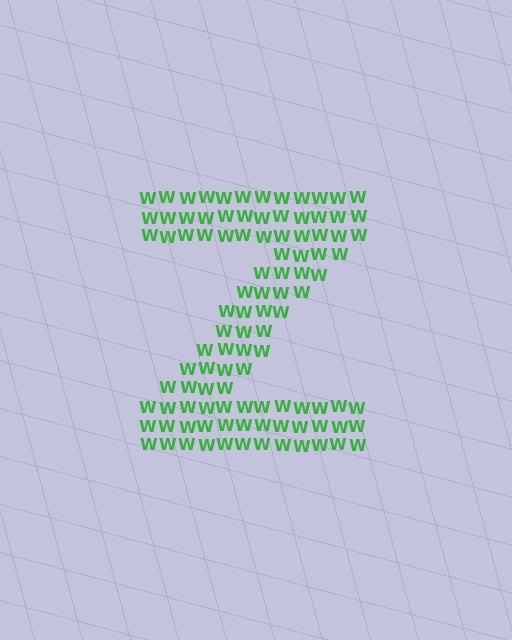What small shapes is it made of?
It is made of small letter W's.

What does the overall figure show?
The overall figure shows the letter Z.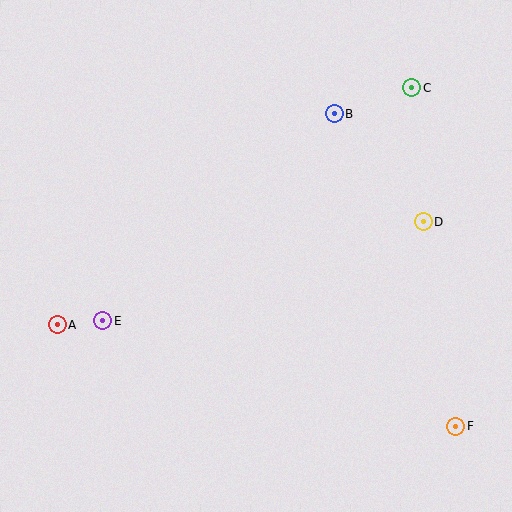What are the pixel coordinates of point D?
Point D is at (423, 222).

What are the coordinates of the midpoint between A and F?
The midpoint between A and F is at (257, 376).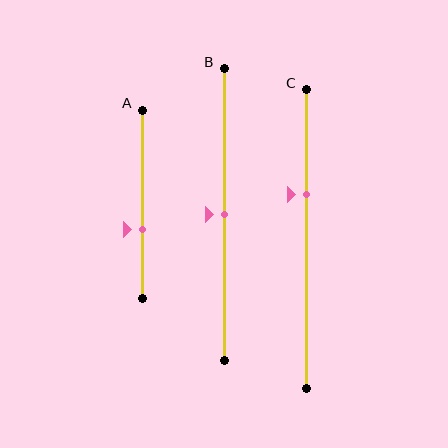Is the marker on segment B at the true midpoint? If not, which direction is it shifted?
Yes, the marker on segment B is at the true midpoint.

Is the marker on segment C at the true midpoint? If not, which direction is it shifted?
No, the marker on segment C is shifted upward by about 15% of the segment length.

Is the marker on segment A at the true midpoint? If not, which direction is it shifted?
No, the marker on segment A is shifted downward by about 13% of the segment length.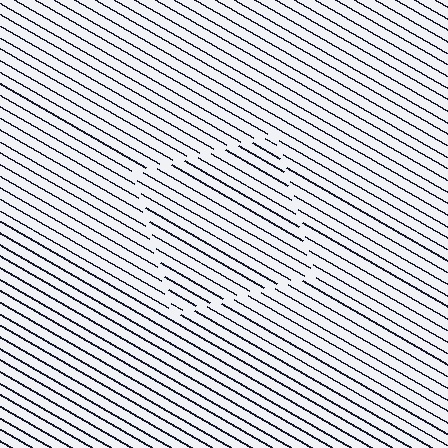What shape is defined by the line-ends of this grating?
An illusory square. The interior of the shape contains the same grating, shifted by half a period — the contour is defined by the phase discontinuity where line-ends from the inner and outer gratings abut.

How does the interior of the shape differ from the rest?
The interior of the shape contains the same grating, shifted by half a period — the contour is defined by the phase discontinuity where line-ends from the inner and outer gratings abut.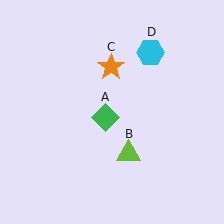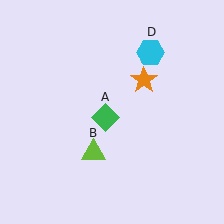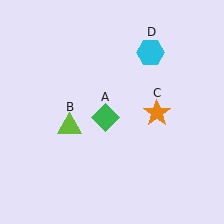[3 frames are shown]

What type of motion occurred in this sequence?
The lime triangle (object B), orange star (object C) rotated clockwise around the center of the scene.